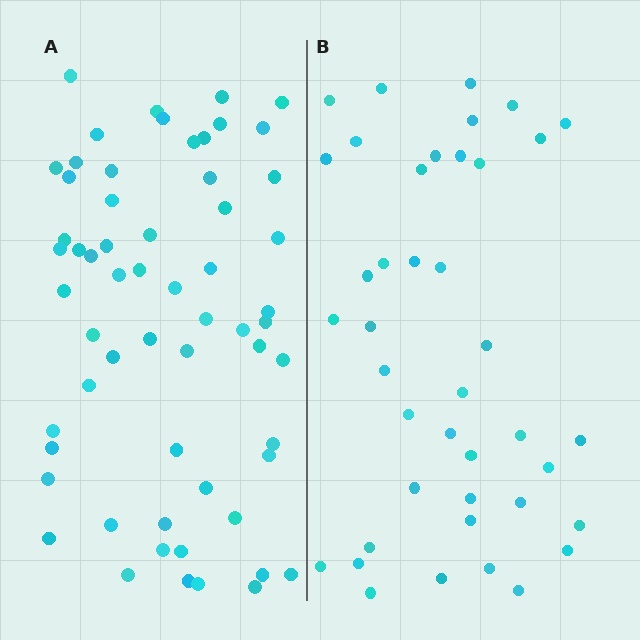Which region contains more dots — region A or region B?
Region A (the left region) has more dots.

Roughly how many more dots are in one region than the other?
Region A has approximately 20 more dots than region B.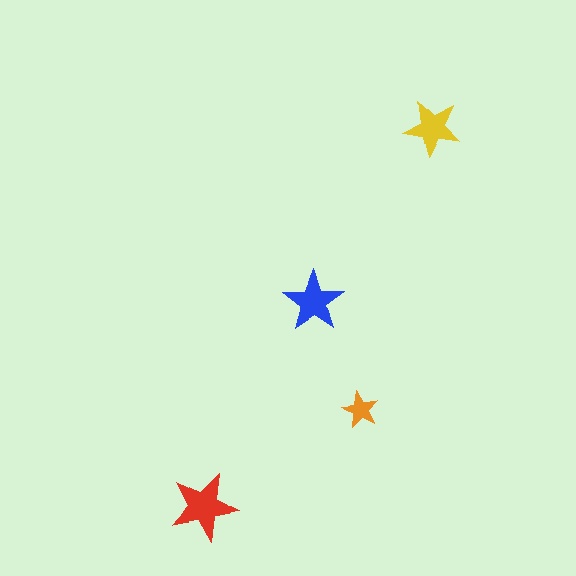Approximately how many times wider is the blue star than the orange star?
About 1.5 times wider.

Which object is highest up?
The yellow star is topmost.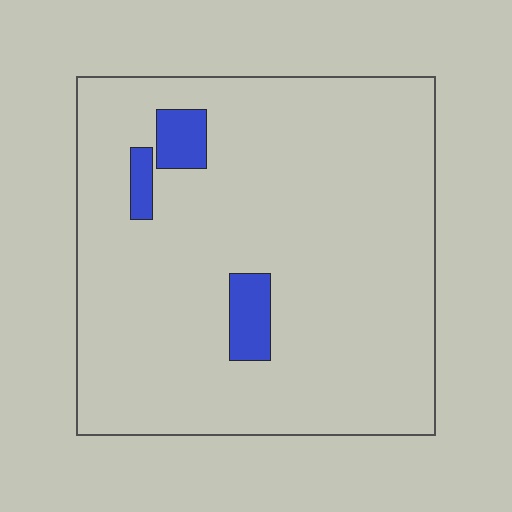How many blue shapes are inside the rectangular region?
3.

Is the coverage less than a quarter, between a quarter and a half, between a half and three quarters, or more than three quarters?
Less than a quarter.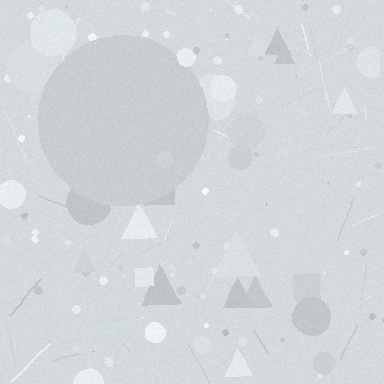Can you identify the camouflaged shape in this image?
The camouflaged shape is a circle.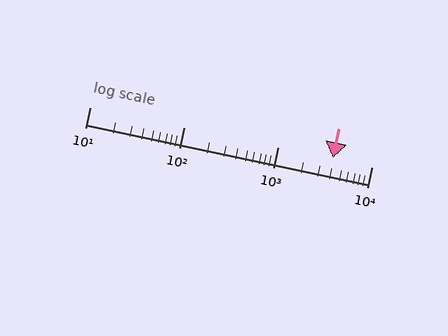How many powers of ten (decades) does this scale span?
The scale spans 3 decades, from 10 to 10000.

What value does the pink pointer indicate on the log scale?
The pointer indicates approximately 3900.